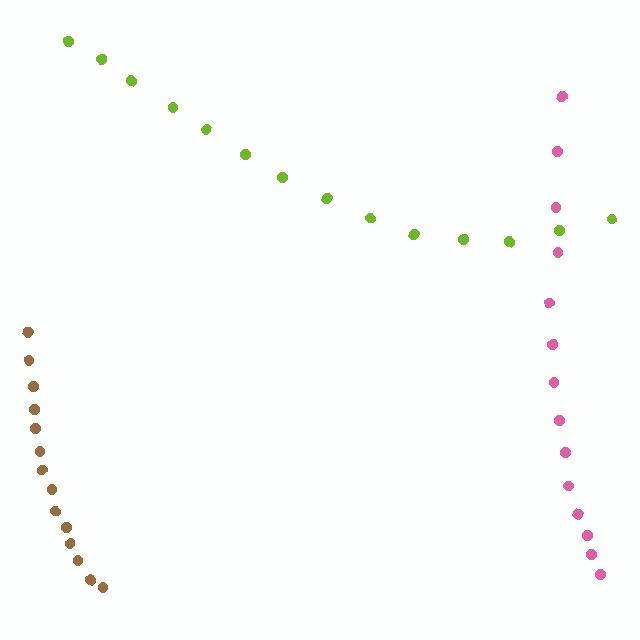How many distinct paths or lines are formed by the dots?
There are 3 distinct paths.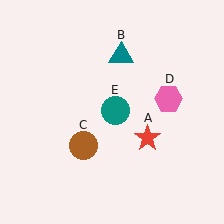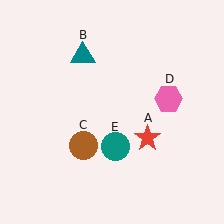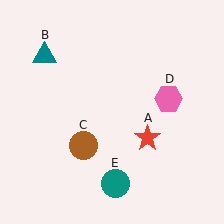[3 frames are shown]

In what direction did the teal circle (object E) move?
The teal circle (object E) moved down.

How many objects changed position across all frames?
2 objects changed position: teal triangle (object B), teal circle (object E).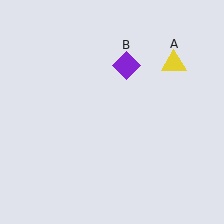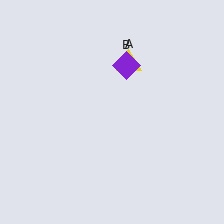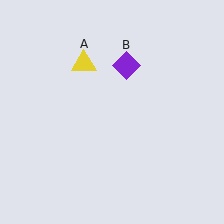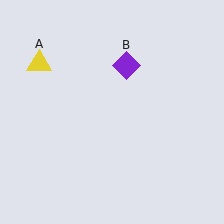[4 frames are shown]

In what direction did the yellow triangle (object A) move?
The yellow triangle (object A) moved left.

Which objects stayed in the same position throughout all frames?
Purple diamond (object B) remained stationary.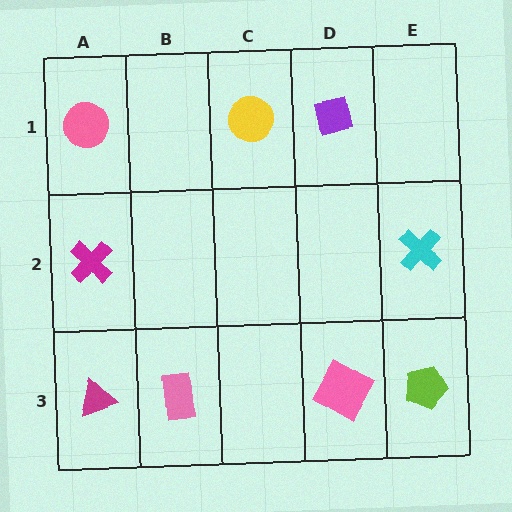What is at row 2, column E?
A cyan cross.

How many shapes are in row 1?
3 shapes.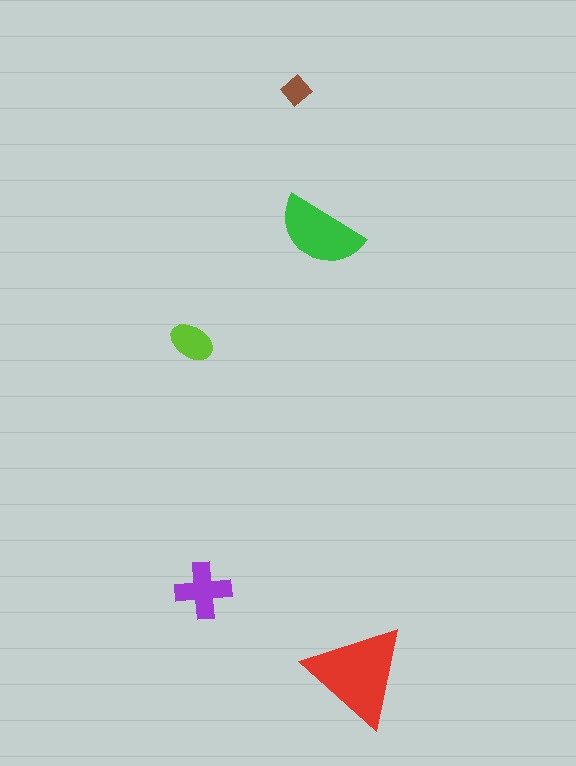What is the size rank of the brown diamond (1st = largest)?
5th.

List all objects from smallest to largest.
The brown diamond, the lime ellipse, the purple cross, the green semicircle, the red triangle.